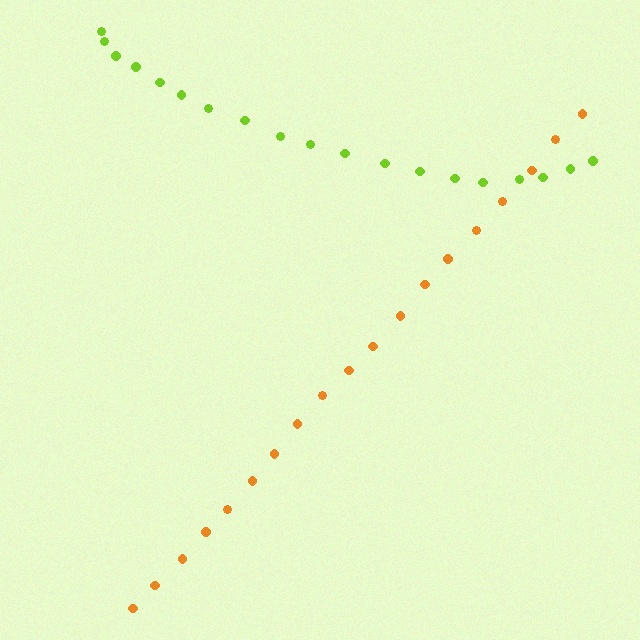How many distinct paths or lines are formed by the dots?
There are 2 distinct paths.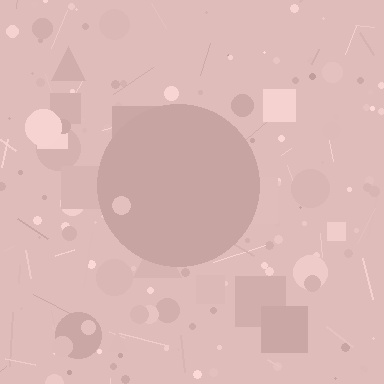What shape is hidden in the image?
A circle is hidden in the image.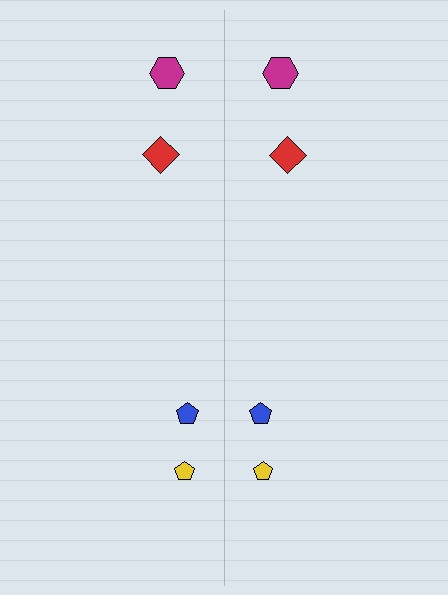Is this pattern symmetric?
Yes, this pattern has bilateral (reflection) symmetry.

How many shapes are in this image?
There are 8 shapes in this image.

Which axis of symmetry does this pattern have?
The pattern has a vertical axis of symmetry running through the center of the image.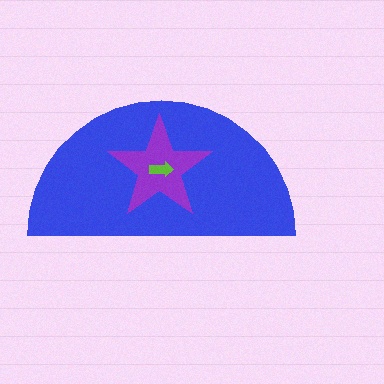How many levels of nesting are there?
3.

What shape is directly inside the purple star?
The lime arrow.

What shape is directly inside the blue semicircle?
The purple star.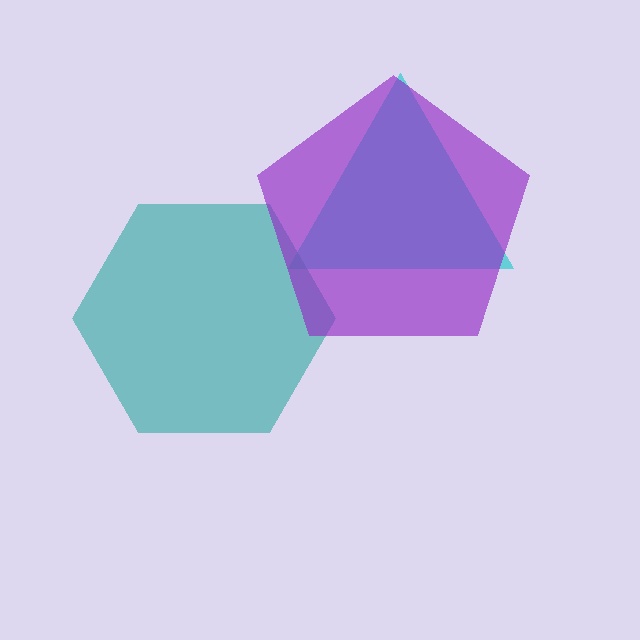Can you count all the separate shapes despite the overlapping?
Yes, there are 3 separate shapes.